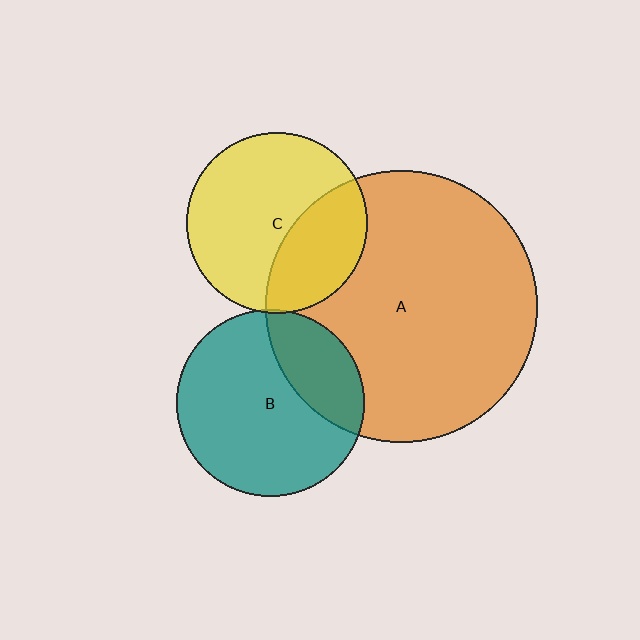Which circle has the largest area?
Circle A (orange).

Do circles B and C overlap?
Yes.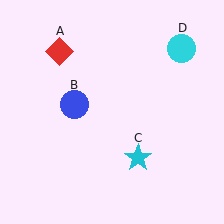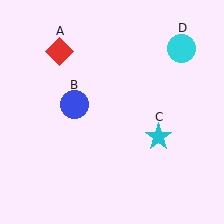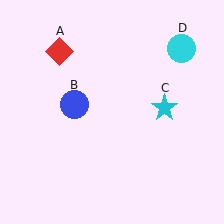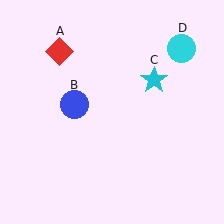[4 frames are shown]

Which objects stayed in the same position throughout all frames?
Red diamond (object A) and blue circle (object B) and cyan circle (object D) remained stationary.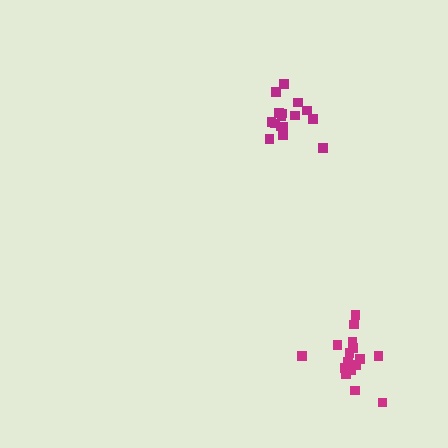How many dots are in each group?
Group 1: 16 dots, Group 2: 17 dots (33 total).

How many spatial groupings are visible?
There are 2 spatial groupings.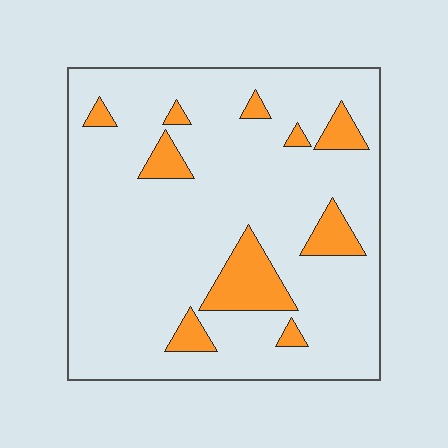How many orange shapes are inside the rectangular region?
10.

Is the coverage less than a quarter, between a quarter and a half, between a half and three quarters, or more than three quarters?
Less than a quarter.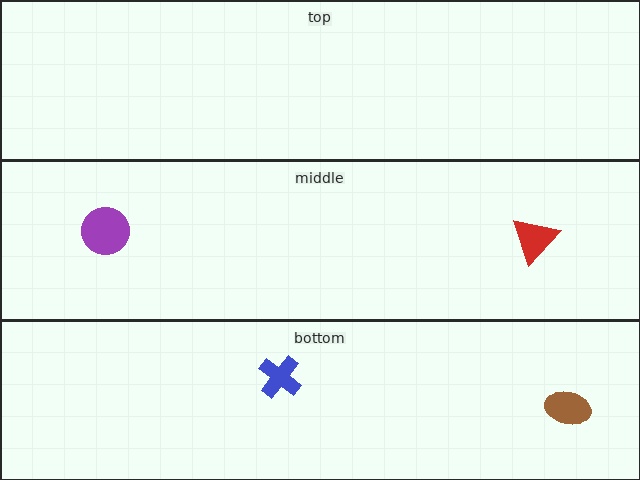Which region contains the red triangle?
The middle region.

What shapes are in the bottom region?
The brown ellipse, the blue cross.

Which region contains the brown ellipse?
The bottom region.